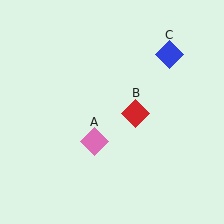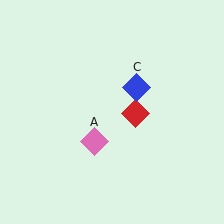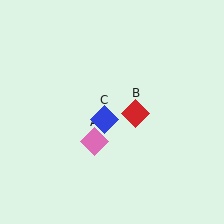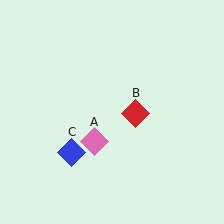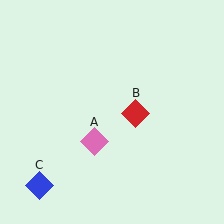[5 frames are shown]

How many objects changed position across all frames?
1 object changed position: blue diamond (object C).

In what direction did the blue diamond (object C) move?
The blue diamond (object C) moved down and to the left.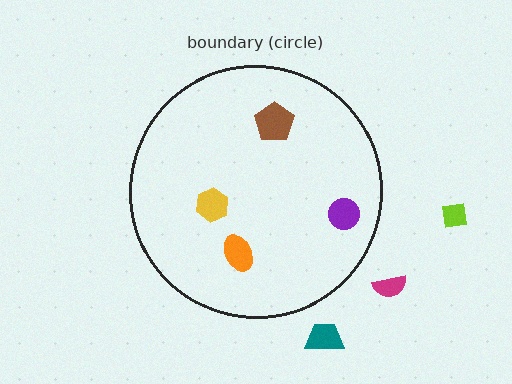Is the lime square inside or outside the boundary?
Outside.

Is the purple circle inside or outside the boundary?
Inside.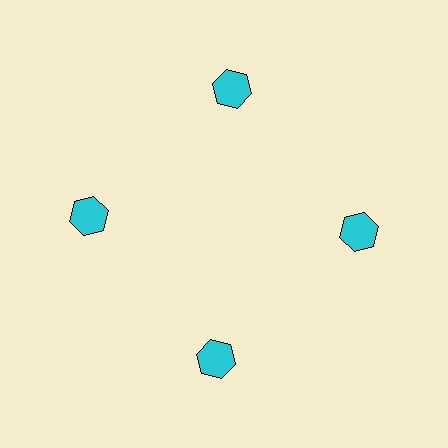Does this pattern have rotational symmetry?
Yes, this pattern has 4-fold rotational symmetry. It looks the same after rotating 90 degrees around the center.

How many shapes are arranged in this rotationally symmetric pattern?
There are 4 shapes, arranged in 4 groups of 1.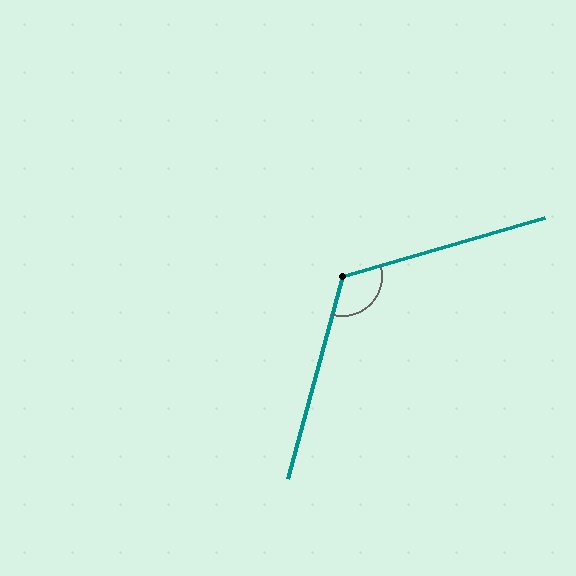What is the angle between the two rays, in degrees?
Approximately 122 degrees.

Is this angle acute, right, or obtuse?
It is obtuse.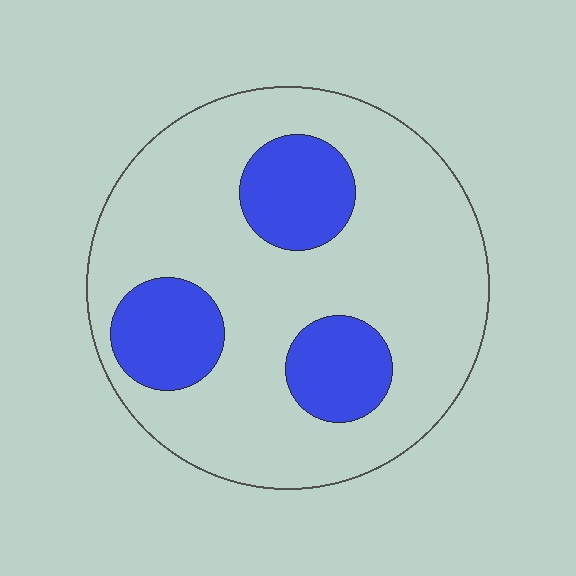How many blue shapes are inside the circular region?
3.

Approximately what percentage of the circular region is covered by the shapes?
Approximately 25%.